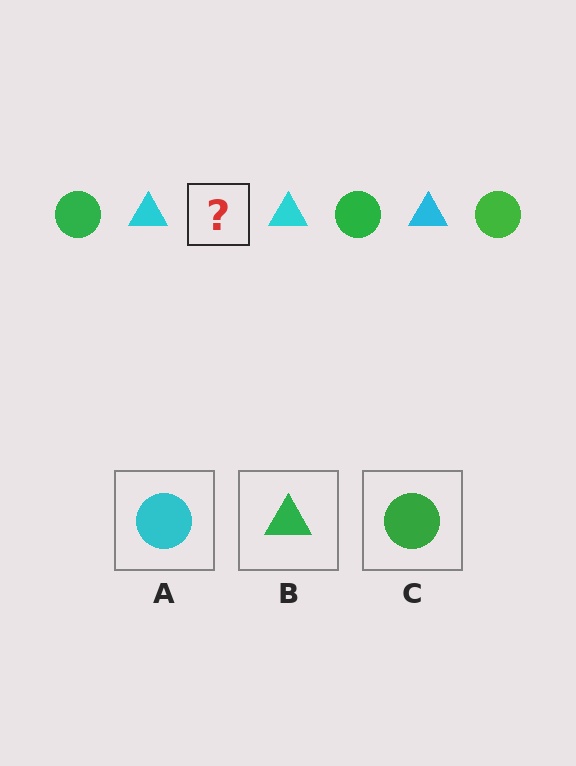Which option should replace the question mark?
Option C.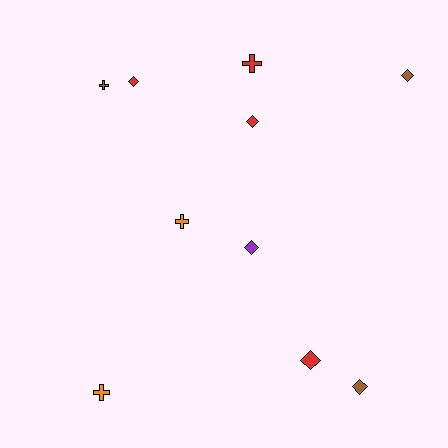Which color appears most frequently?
Red, with 4 objects.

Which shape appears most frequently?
Diamond, with 6 objects.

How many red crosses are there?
There is 1 red cross.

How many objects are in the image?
There are 10 objects.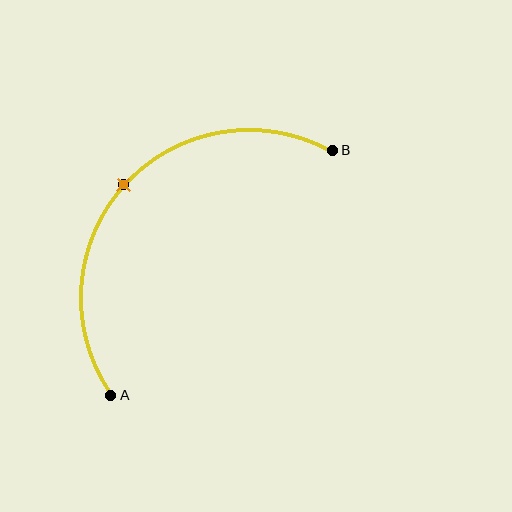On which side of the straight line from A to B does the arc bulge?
The arc bulges above and to the left of the straight line connecting A and B.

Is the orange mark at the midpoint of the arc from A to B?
Yes. The orange mark lies on the arc at equal arc-length from both A and B — it is the arc midpoint.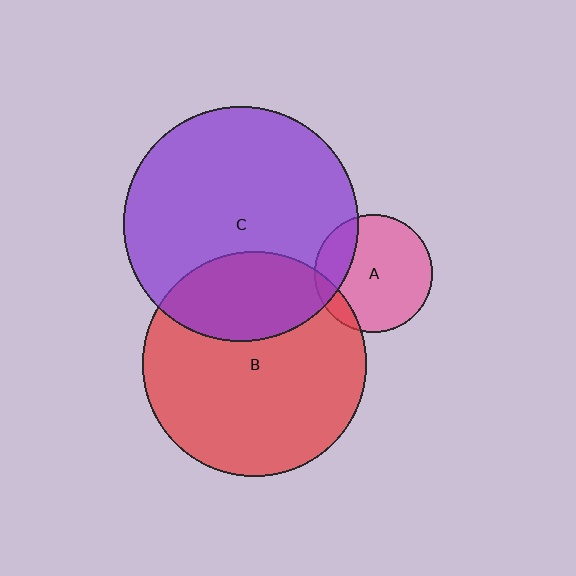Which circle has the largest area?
Circle C (purple).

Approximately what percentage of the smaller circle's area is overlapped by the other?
Approximately 10%.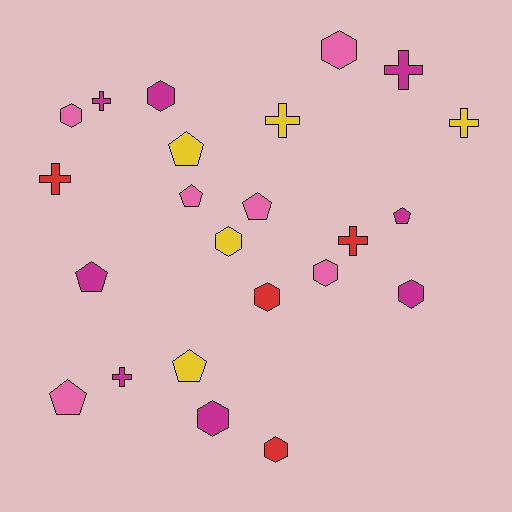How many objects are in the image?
There are 23 objects.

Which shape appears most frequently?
Hexagon, with 9 objects.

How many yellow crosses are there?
There are 2 yellow crosses.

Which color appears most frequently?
Magenta, with 8 objects.